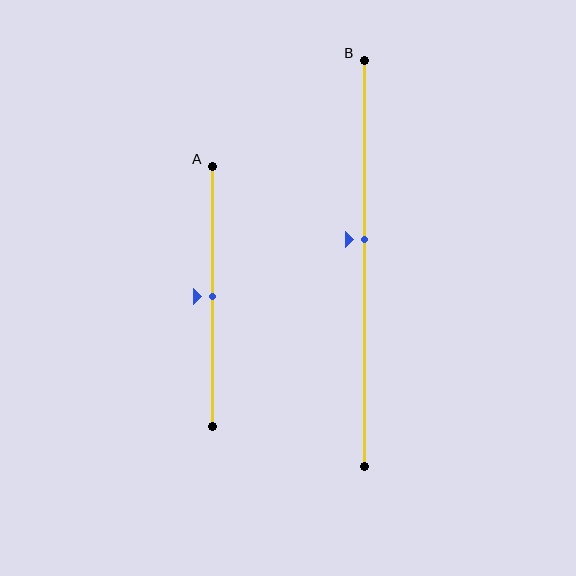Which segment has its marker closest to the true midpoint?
Segment A has its marker closest to the true midpoint.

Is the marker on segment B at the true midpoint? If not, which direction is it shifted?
No, the marker on segment B is shifted upward by about 6% of the segment length.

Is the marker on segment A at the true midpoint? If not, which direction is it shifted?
Yes, the marker on segment A is at the true midpoint.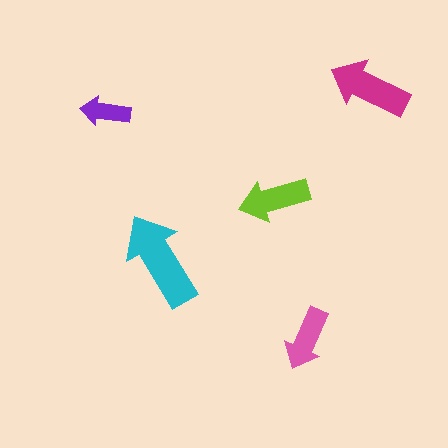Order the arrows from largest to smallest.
the cyan one, the magenta one, the lime one, the pink one, the purple one.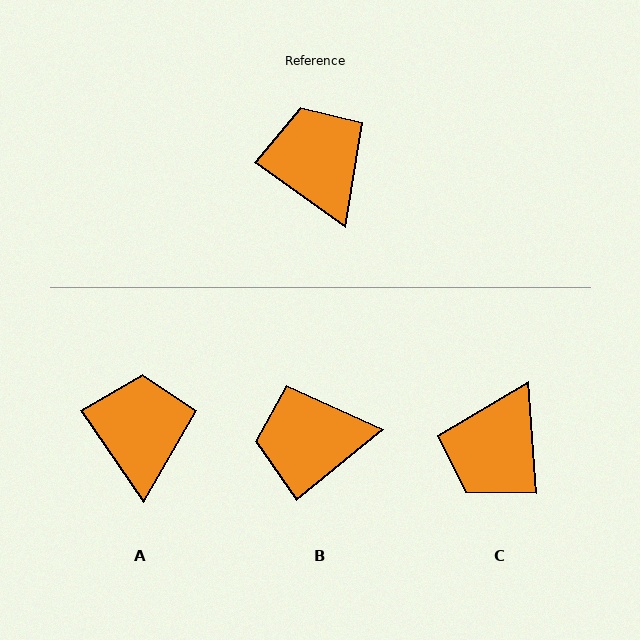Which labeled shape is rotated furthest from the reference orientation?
C, about 130 degrees away.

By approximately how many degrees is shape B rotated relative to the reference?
Approximately 75 degrees counter-clockwise.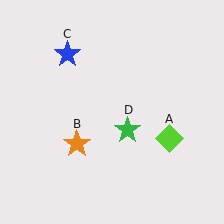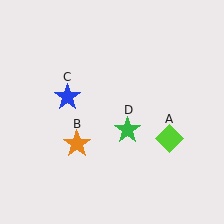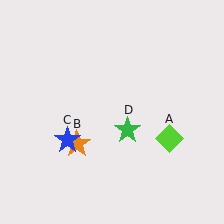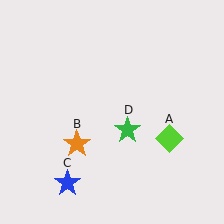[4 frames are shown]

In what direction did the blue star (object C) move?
The blue star (object C) moved down.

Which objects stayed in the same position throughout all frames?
Lime diamond (object A) and orange star (object B) and green star (object D) remained stationary.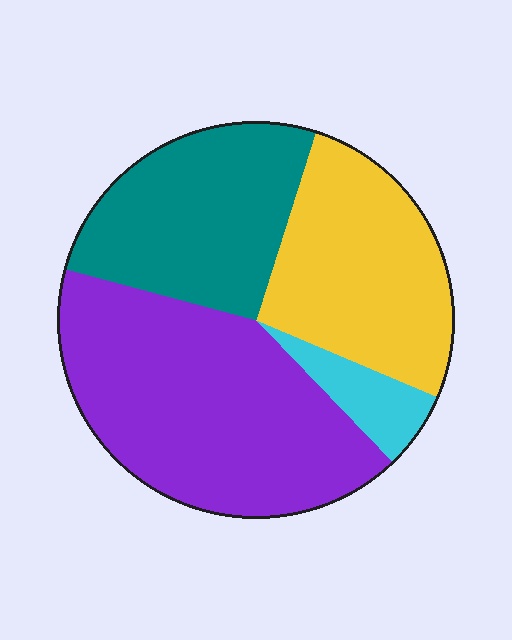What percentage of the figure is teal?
Teal takes up between a quarter and a half of the figure.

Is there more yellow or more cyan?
Yellow.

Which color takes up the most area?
Purple, at roughly 40%.